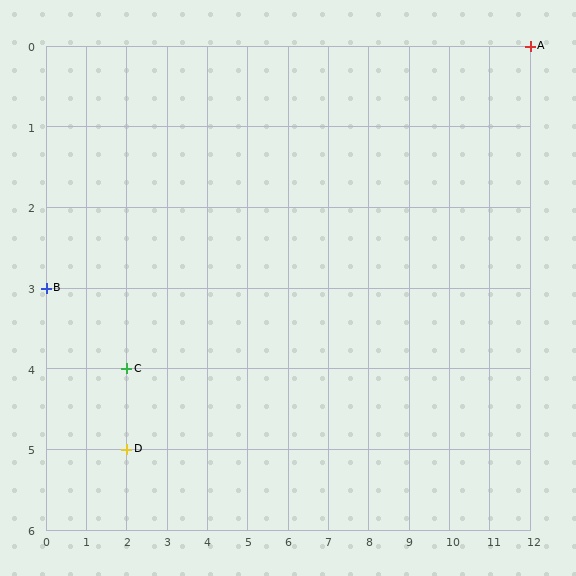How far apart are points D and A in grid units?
Points D and A are 10 columns and 5 rows apart (about 11.2 grid units diagonally).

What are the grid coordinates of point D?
Point D is at grid coordinates (2, 5).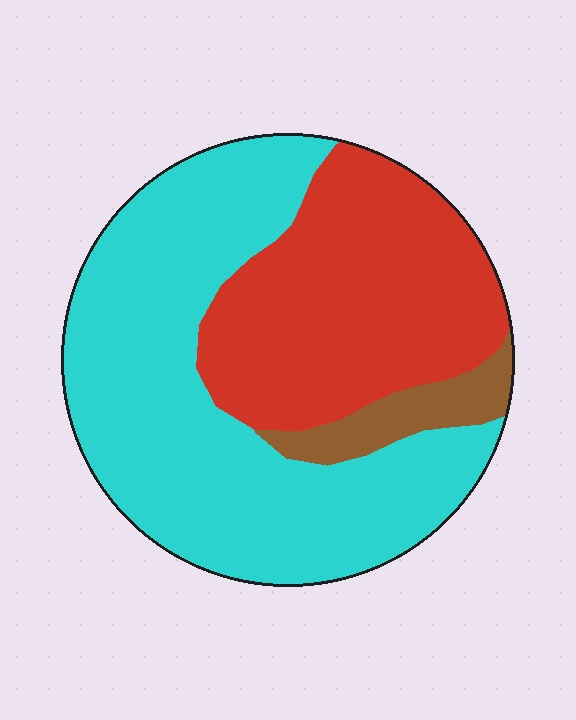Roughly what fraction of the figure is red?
Red takes up about three eighths (3/8) of the figure.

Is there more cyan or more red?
Cyan.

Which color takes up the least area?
Brown, at roughly 5%.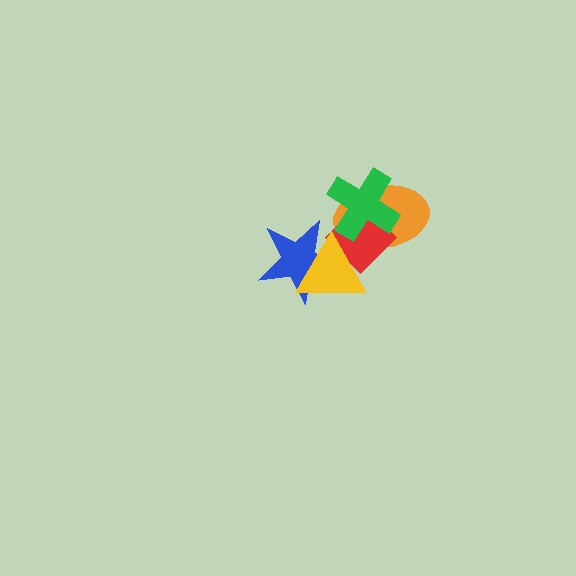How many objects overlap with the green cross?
2 objects overlap with the green cross.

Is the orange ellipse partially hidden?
Yes, it is partially covered by another shape.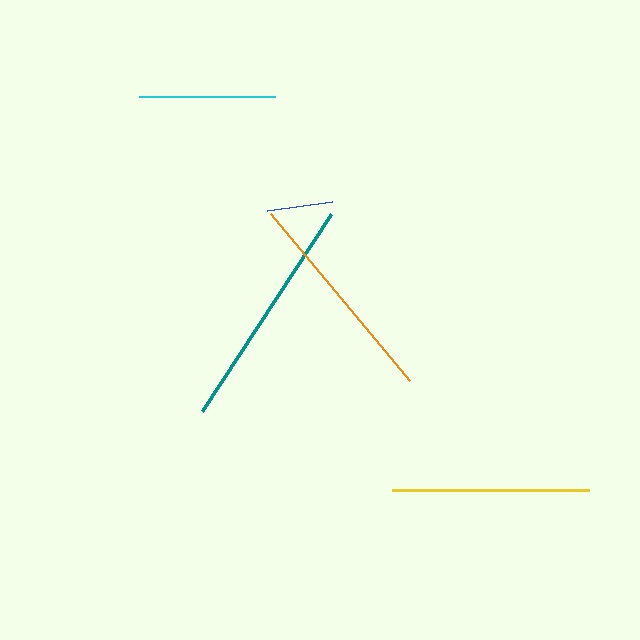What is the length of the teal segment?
The teal segment is approximately 235 pixels long.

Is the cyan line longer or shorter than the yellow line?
The yellow line is longer than the cyan line.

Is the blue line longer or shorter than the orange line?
The orange line is longer than the blue line.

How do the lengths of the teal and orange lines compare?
The teal and orange lines are approximately the same length.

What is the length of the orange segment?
The orange segment is approximately 217 pixels long.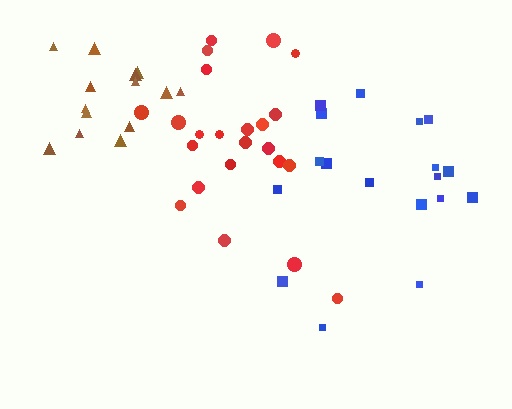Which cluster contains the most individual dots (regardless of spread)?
Red (23).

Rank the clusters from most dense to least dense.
brown, red, blue.